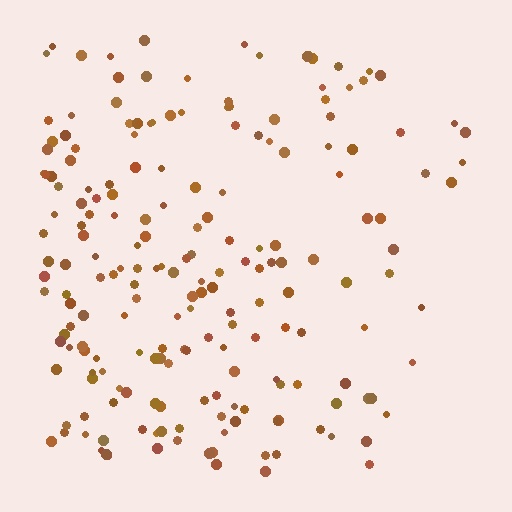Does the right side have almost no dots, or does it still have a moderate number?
Still a moderate number, just noticeably fewer than the left.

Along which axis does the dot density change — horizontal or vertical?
Horizontal.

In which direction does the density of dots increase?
From right to left, with the left side densest.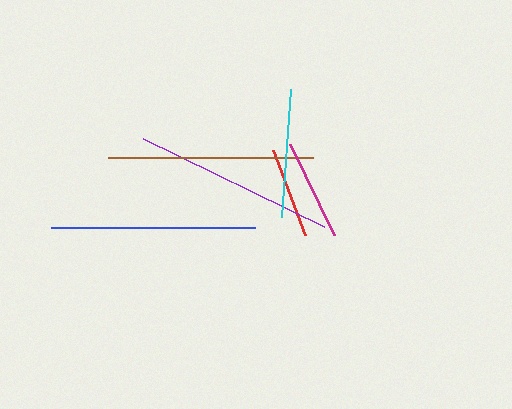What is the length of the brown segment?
The brown segment is approximately 205 pixels long.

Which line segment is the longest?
The brown line is the longest at approximately 205 pixels.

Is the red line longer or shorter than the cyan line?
The cyan line is longer than the red line.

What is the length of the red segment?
The red segment is approximately 90 pixels long.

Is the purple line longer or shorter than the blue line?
The blue line is longer than the purple line.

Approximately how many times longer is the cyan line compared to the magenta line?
The cyan line is approximately 1.3 times the length of the magenta line.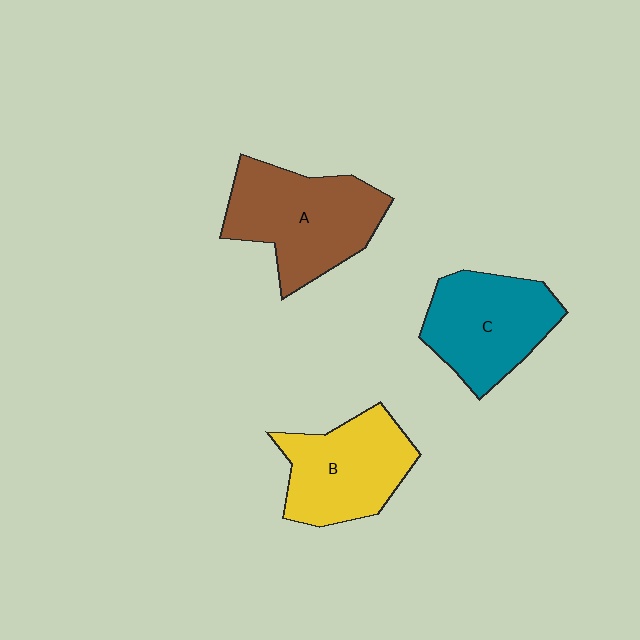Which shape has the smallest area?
Shape B (yellow).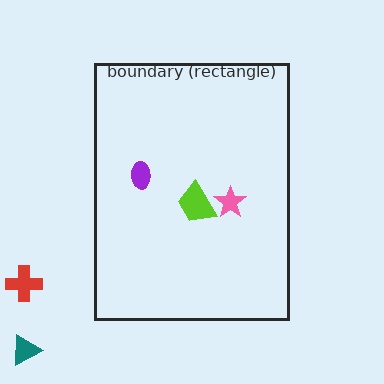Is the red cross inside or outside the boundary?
Outside.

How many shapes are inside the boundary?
3 inside, 2 outside.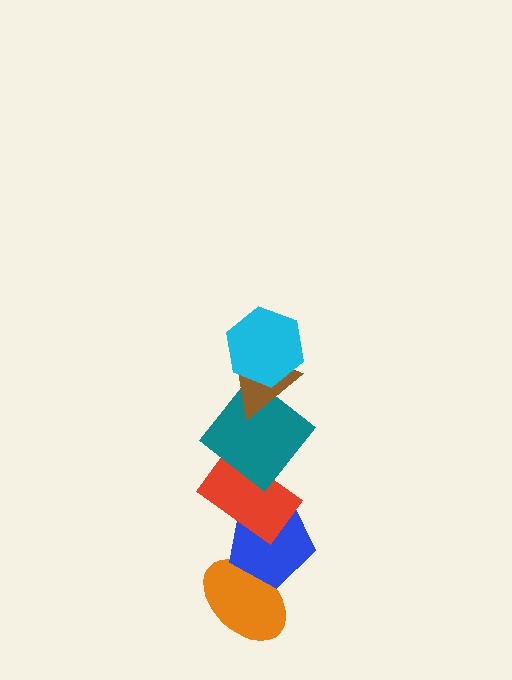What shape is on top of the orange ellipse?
The blue pentagon is on top of the orange ellipse.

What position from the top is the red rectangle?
The red rectangle is 4th from the top.